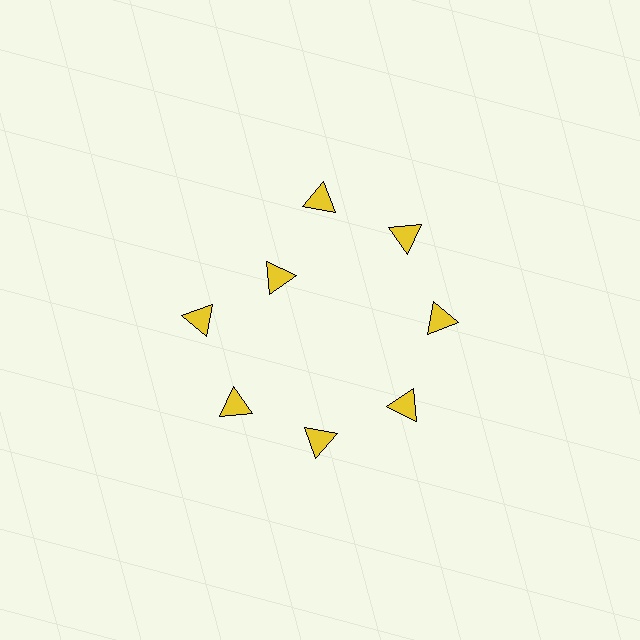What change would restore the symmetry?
The symmetry would be restored by moving it outward, back onto the ring so that all 8 triangles sit at equal angles and equal distance from the center.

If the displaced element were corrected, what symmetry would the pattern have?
It would have 8-fold rotational symmetry — the pattern would map onto itself every 45 degrees.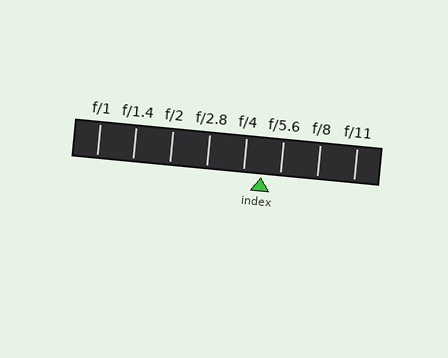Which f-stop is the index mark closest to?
The index mark is closest to f/4.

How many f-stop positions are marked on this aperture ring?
There are 8 f-stop positions marked.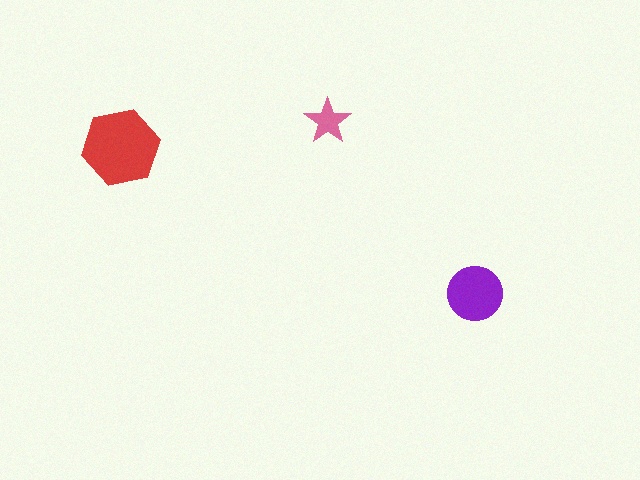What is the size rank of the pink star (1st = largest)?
3rd.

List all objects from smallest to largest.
The pink star, the purple circle, the red hexagon.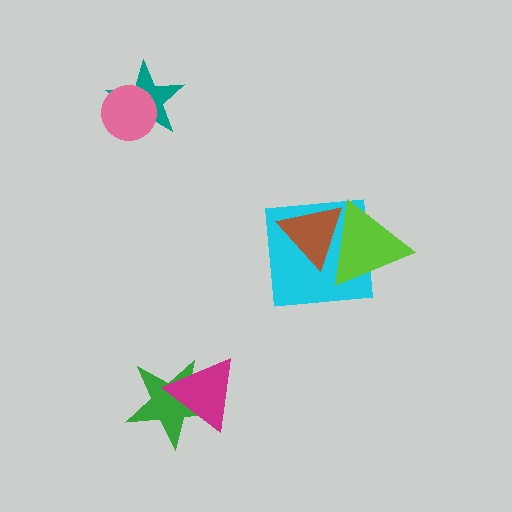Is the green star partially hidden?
Yes, it is partially covered by another shape.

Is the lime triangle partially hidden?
No, no other shape covers it.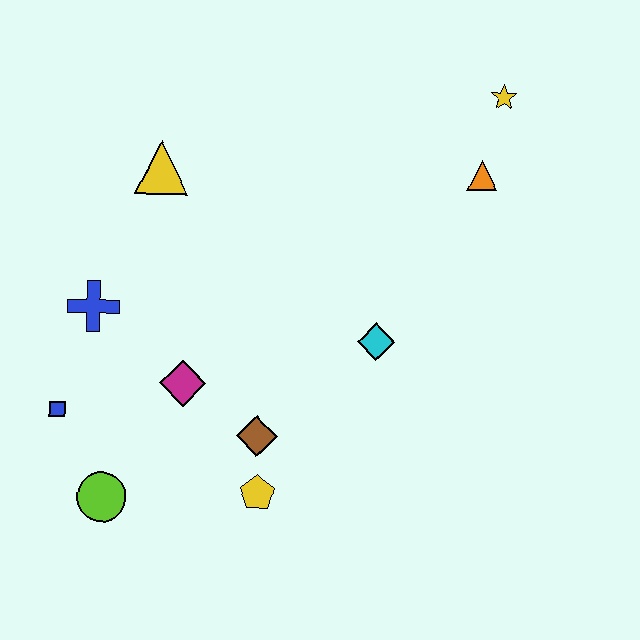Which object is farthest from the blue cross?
The yellow star is farthest from the blue cross.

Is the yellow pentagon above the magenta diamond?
No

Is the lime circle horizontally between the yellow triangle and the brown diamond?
No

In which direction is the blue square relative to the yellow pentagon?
The blue square is to the left of the yellow pentagon.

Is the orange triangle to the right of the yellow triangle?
Yes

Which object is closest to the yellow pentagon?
The brown diamond is closest to the yellow pentagon.